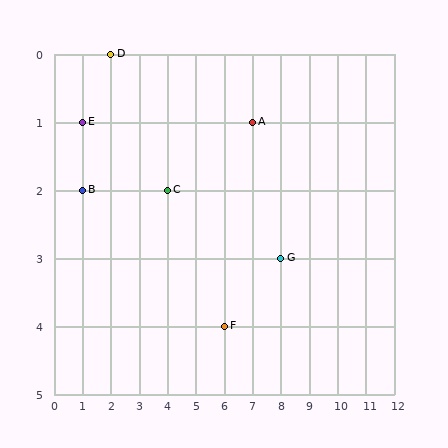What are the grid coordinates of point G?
Point G is at grid coordinates (8, 3).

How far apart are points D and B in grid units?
Points D and B are 1 column and 2 rows apart (about 2.2 grid units diagonally).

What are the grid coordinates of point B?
Point B is at grid coordinates (1, 2).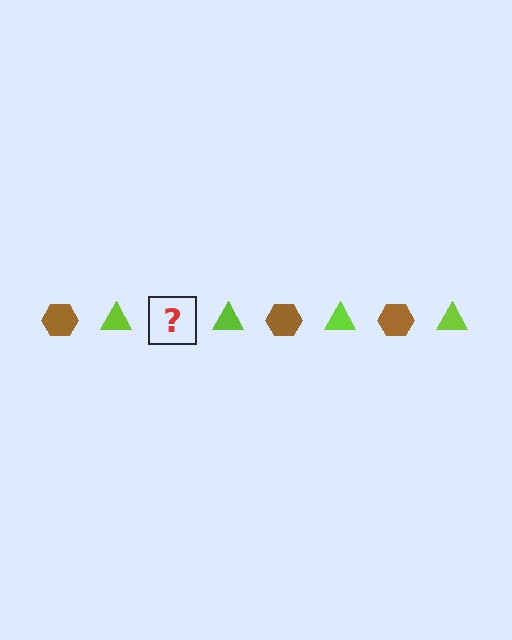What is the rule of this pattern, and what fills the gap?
The rule is that the pattern alternates between brown hexagon and lime triangle. The gap should be filled with a brown hexagon.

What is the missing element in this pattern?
The missing element is a brown hexagon.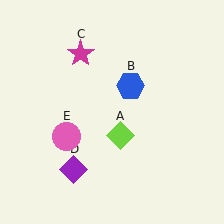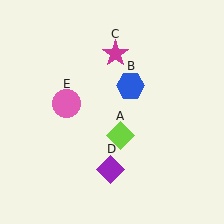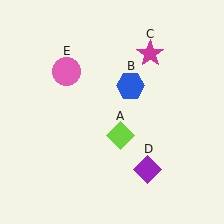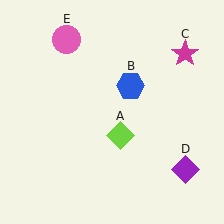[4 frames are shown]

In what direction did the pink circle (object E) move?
The pink circle (object E) moved up.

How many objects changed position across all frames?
3 objects changed position: magenta star (object C), purple diamond (object D), pink circle (object E).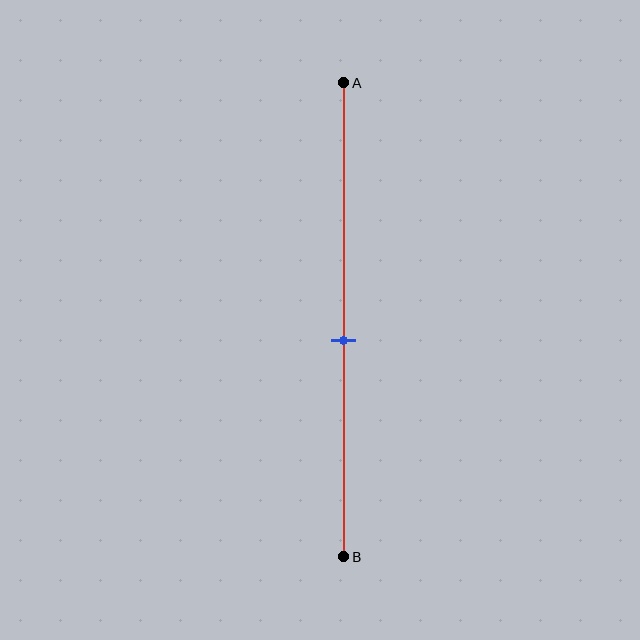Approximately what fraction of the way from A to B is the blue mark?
The blue mark is approximately 55% of the way from A to B.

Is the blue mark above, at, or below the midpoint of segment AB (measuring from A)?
The blue mark is below the midpoint of segment AB.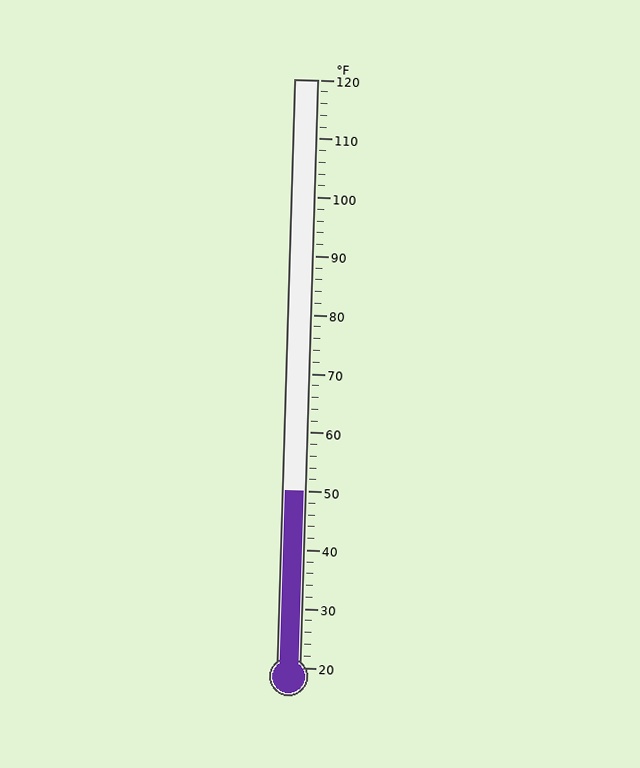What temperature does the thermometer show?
The thermometer shows approximately 50°F.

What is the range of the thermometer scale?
The thermometer scale ranges from 20°F to 120°F.